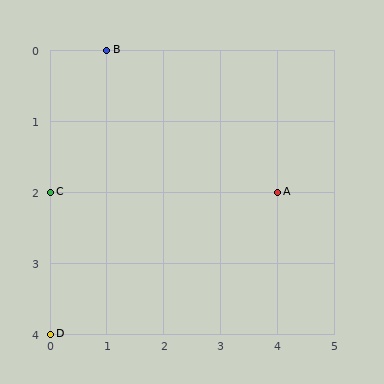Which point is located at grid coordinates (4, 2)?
Point A is at (4, 2).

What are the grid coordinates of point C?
Point C is at grid coordinates (0, 2).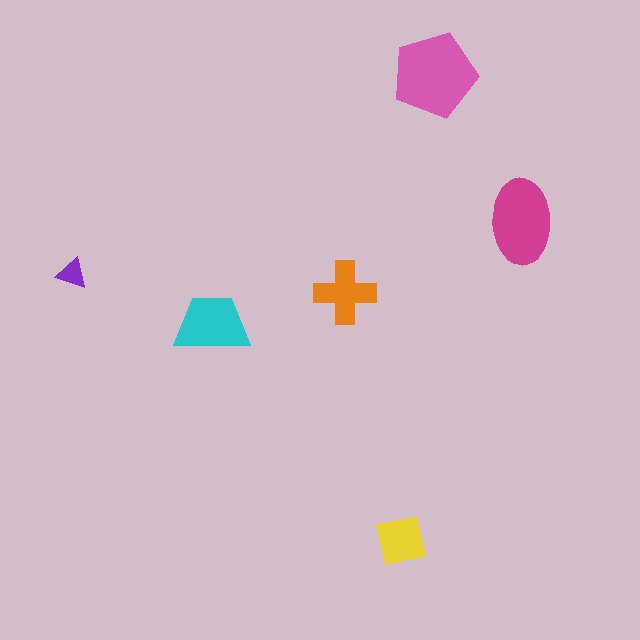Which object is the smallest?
The purple triangle.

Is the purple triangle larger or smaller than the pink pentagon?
Smaller.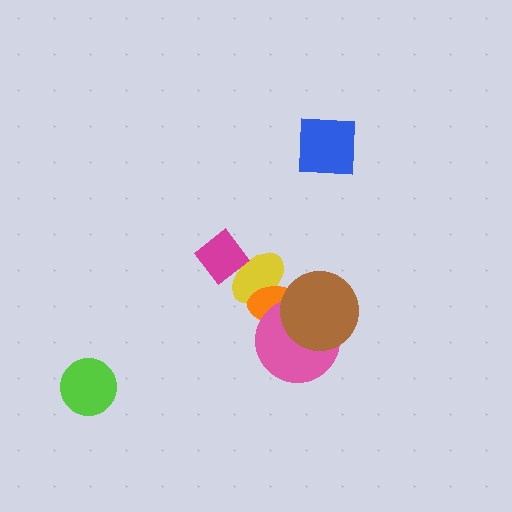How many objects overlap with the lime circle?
0 objects overlap with the lime circle.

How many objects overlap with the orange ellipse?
3 objects overlap with the orange ellipse.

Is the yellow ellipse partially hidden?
Yes, it is partially covered by another shape.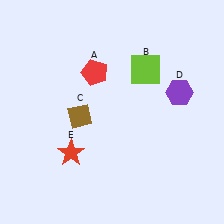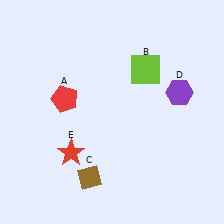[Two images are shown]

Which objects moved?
The objects that moved are: the red pentagon (A), the brown diamond (C).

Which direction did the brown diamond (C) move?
The brown diamond (C) moved down.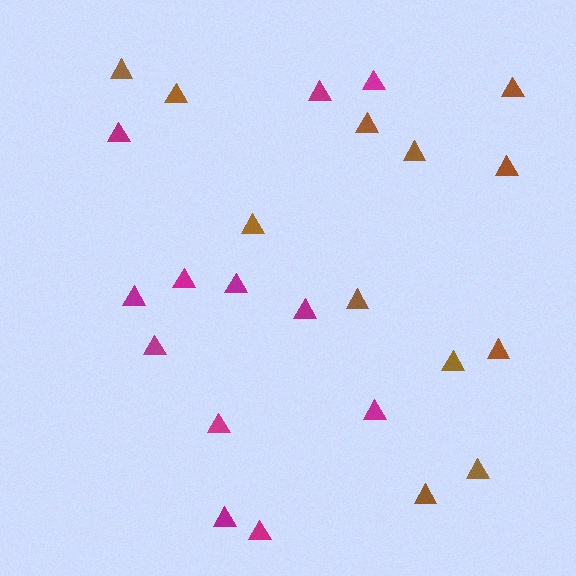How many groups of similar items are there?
There are 2 groups: one group of brown triangles (12) and one group of magenta triangles (12).